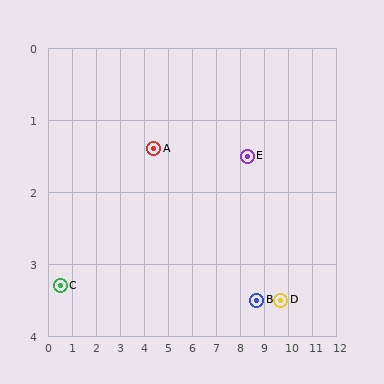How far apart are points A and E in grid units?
Points A and E are about 3.9 grid units apart.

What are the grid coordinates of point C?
Point C is at approximately (0.5, 3.3).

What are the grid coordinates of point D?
Point D is at approximately (9.7, 3.5).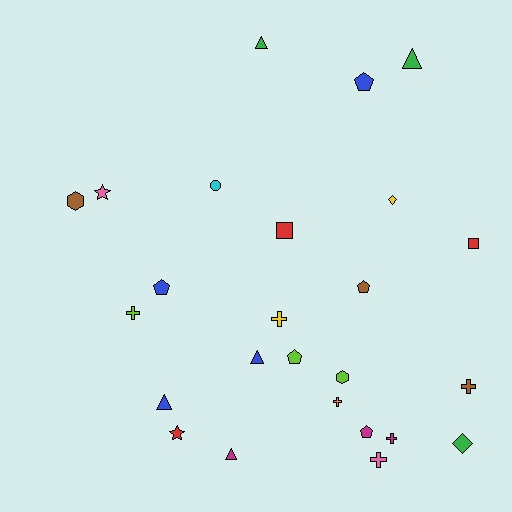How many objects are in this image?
There are 25 objects.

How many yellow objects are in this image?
There are 2 yellow objects.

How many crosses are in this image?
There are 6 crosses.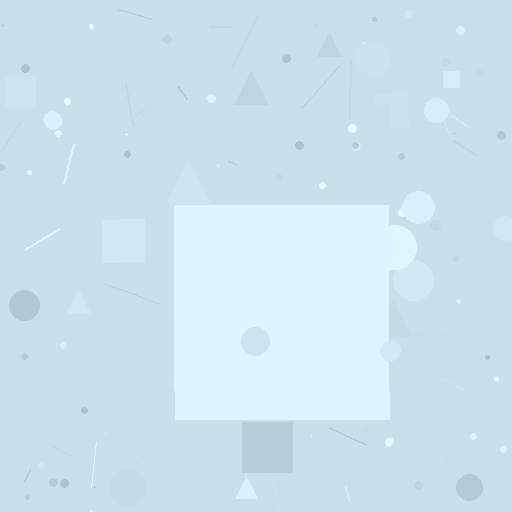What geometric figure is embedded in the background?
A square is embedded in the background.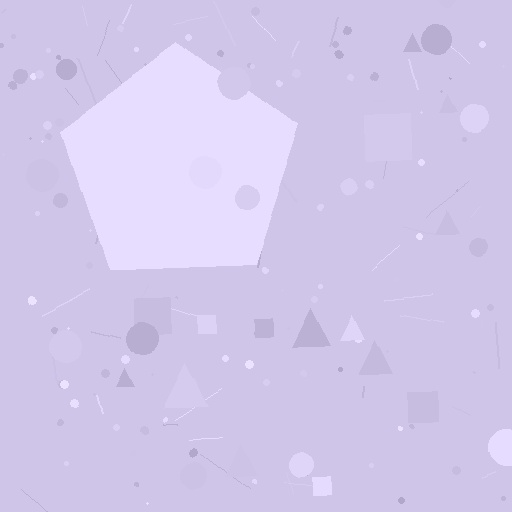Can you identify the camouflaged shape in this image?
The camouflaged shape is a pentagon.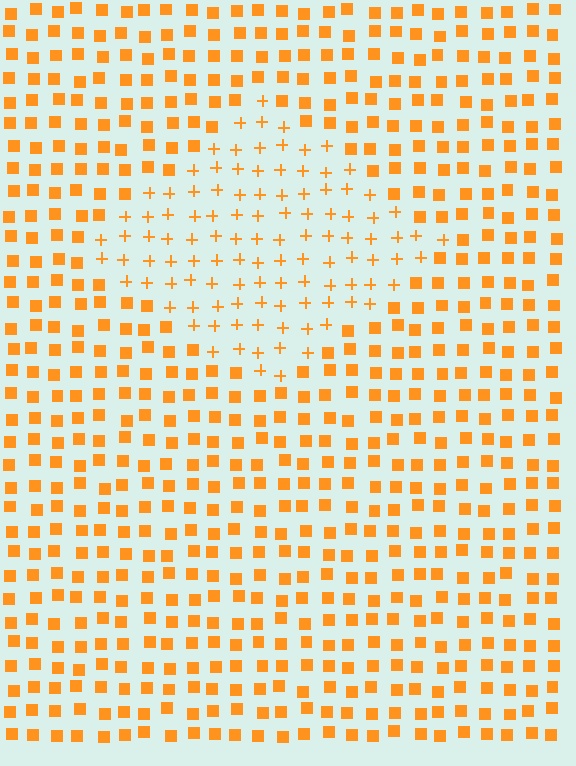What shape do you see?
I see a diamond.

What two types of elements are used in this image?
The image uses plus signs inside the diamond region and squares outside it.